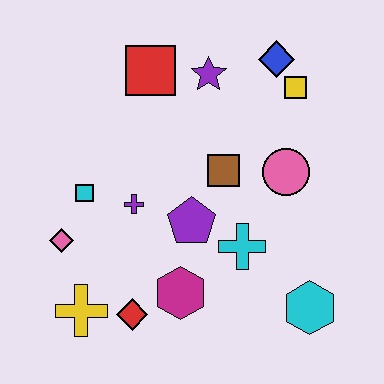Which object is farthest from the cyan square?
The cyan hexagon is farthest from the cyan square.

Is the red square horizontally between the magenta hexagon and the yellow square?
No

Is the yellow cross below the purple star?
Yes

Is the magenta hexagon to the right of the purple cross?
Yes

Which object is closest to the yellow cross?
The red diamond is closest to the yellow cross.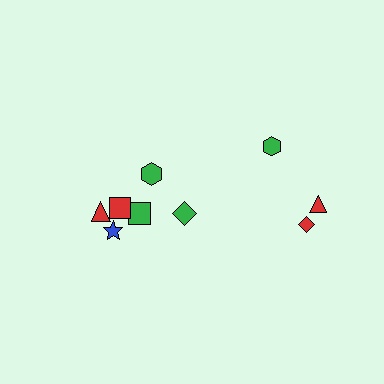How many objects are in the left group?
There are 6 objects.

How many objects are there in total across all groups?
There are 9 objects.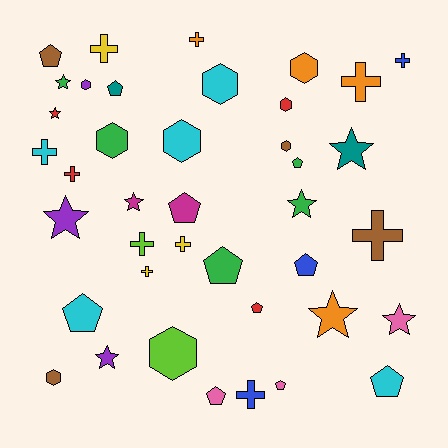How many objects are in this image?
There are 40 objects.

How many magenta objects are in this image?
There are 2 magenta objects.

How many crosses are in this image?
There are 11 crosses.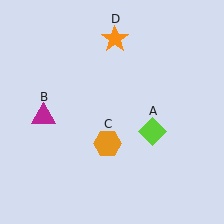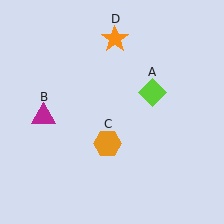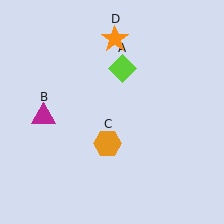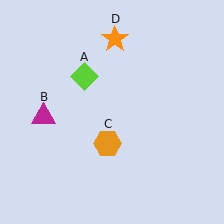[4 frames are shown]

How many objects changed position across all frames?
1 object changed position: lime diamond (object A).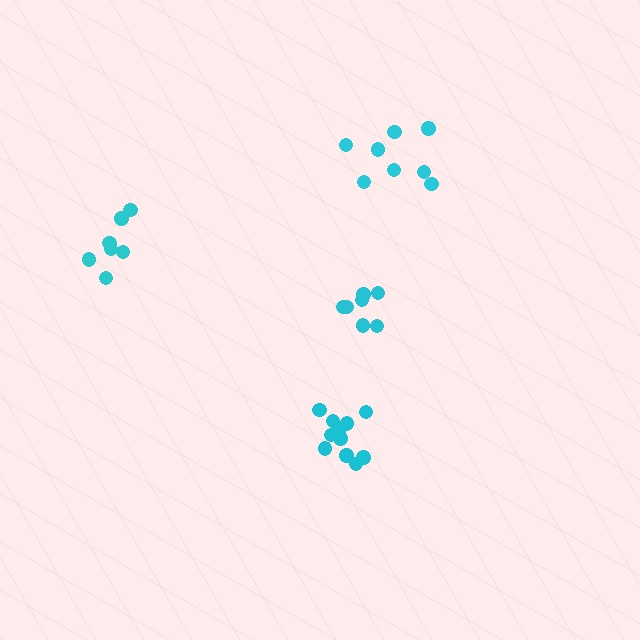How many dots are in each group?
Group 1: 7 dots, Group 2: 12 dots, Group 3: 7 dots, Group 4: 8 dots (34 total).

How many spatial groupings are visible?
There are 4 spatial groupings.